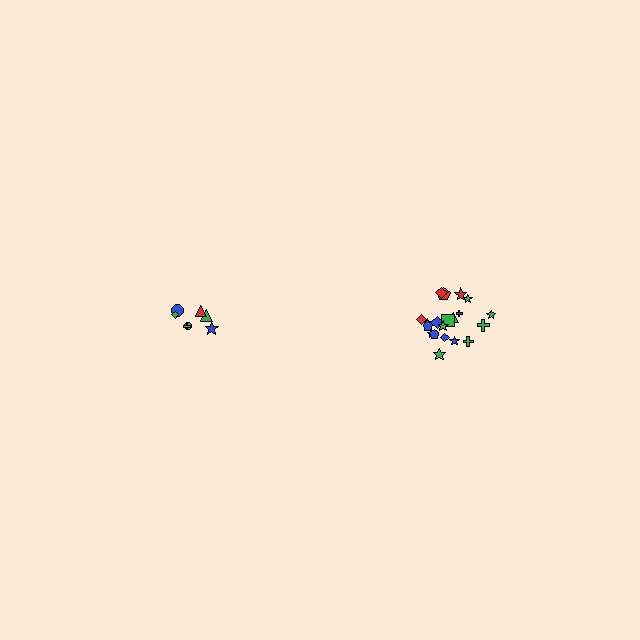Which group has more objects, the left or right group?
The right group.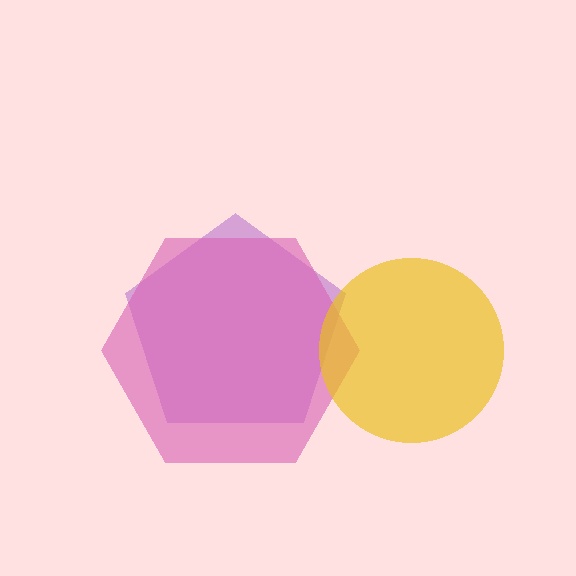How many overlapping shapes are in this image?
There are 3 overlapping shapes in the image.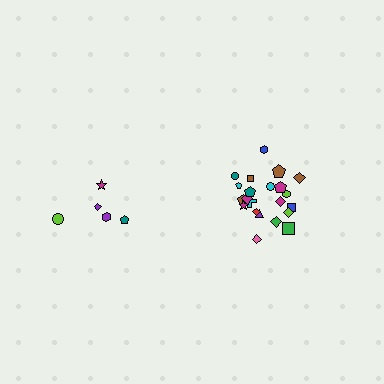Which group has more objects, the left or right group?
The right group.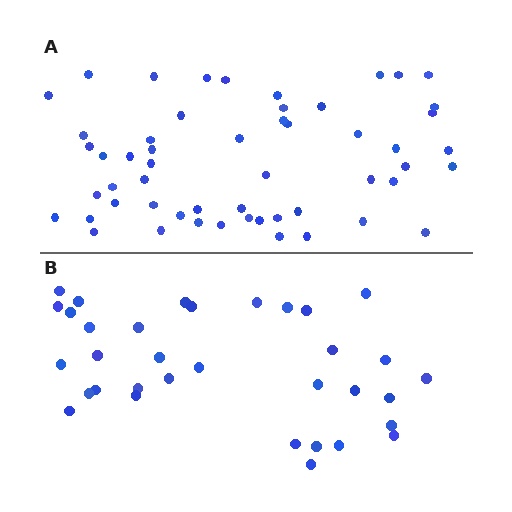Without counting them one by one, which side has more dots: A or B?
Region A (the top region) has more dots.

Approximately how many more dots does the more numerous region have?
Region A has approximately 20 more dots than region B.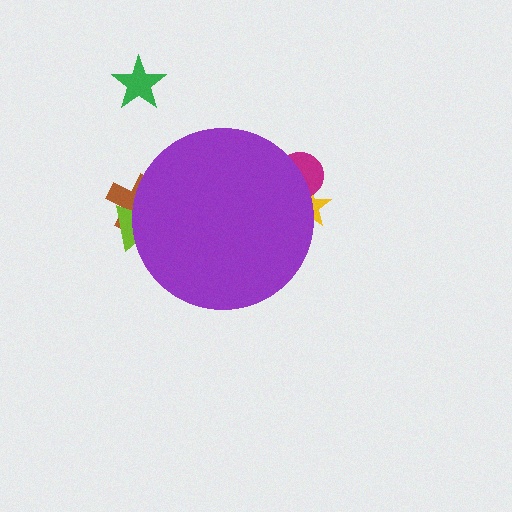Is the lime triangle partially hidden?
Yes, the lime triangle is partially hidden behind the purple circle.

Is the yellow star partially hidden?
Yes, the yellow star is partially hidden behind the purple circle.